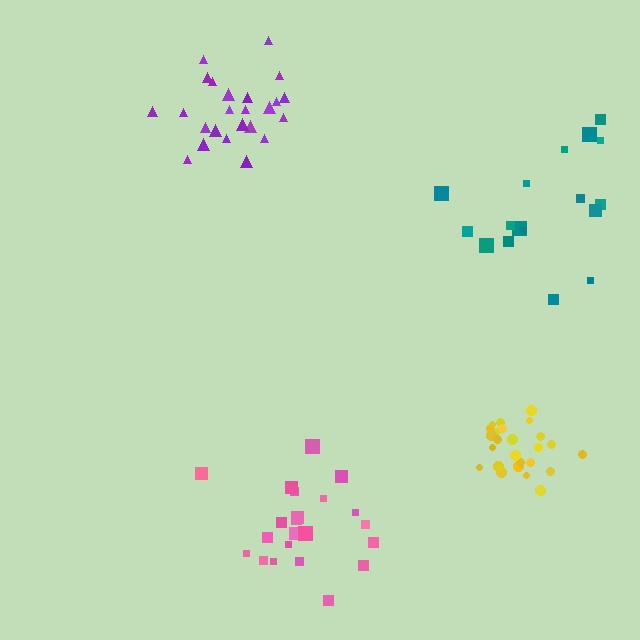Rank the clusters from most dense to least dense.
yellow, pink, purple, teal.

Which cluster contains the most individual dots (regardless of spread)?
Yellow (26).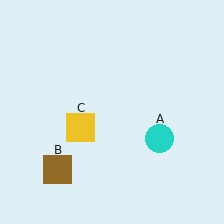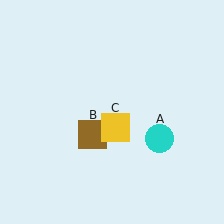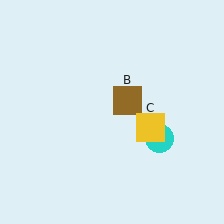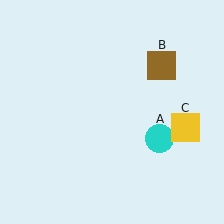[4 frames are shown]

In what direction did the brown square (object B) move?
The brown square (object B) moved up and to the right.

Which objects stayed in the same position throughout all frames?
Cyan circle (object A) remained stationary.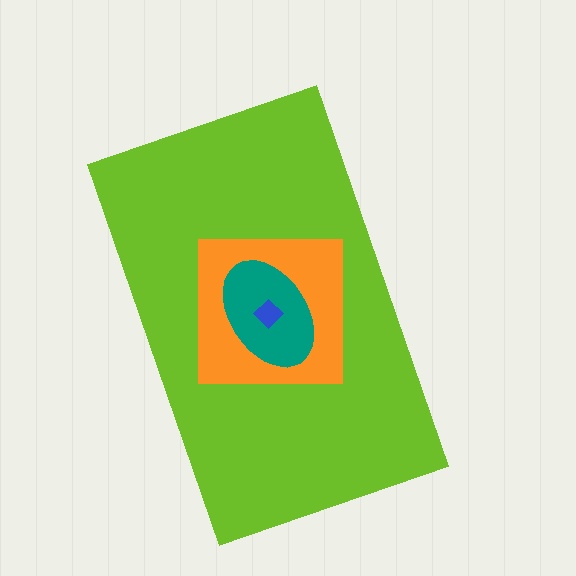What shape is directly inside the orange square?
The teal ellipse.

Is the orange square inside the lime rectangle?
Yes.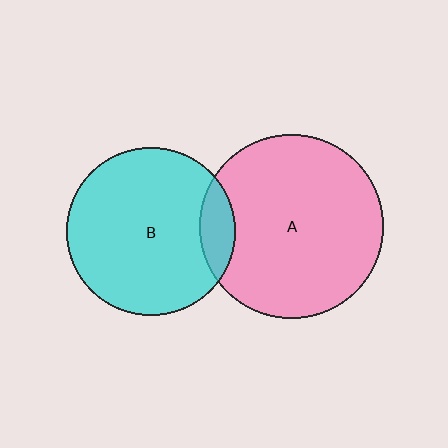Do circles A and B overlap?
Yes.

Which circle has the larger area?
Circle A (pink).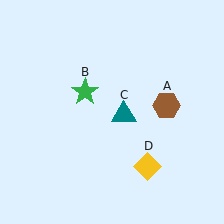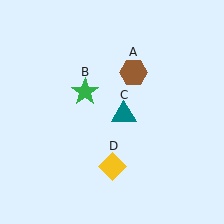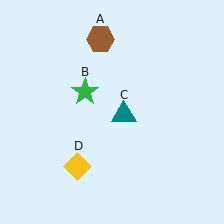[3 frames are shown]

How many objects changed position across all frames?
2 objects changed position: brown hexagon (object A), yellow diamond (object D).